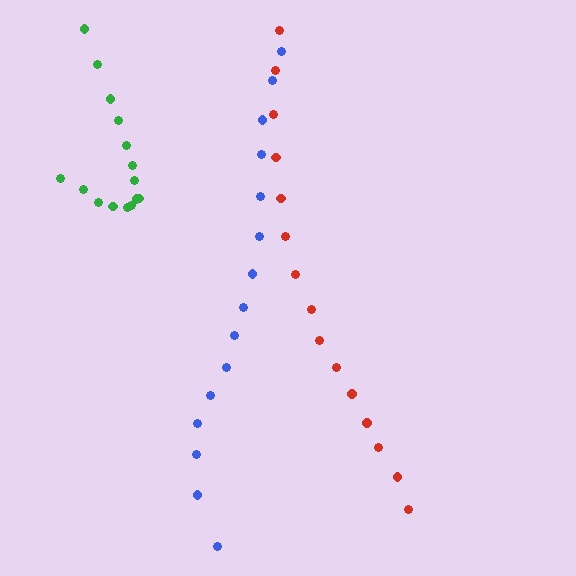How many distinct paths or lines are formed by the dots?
There are 3 distinct paths.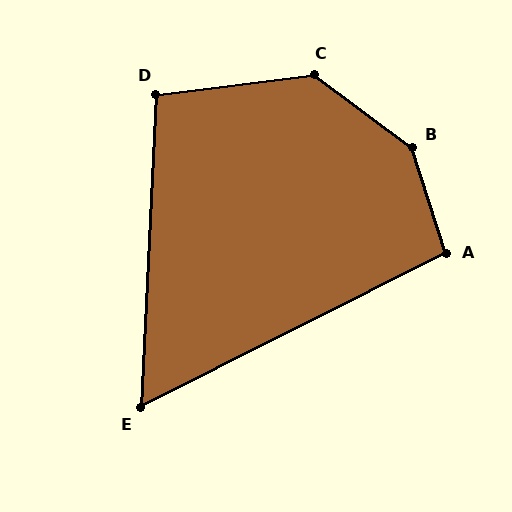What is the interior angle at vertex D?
Approximately 100 degrees (obtuse).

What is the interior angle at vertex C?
Approximately 136 degrees (obtuse).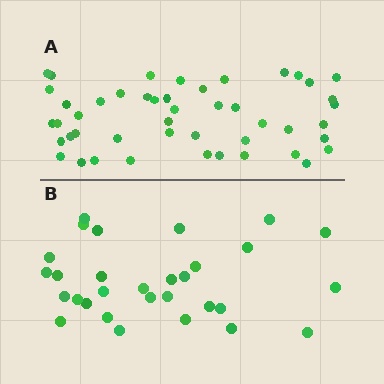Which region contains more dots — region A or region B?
Region A (the top region) has more dots.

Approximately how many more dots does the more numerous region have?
Region A has approximately 15 more dots than region B.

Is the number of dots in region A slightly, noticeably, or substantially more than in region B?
Region A has substantially more. The ratio is roughly 1.6 to 1.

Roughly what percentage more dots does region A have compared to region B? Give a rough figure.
About 55% more.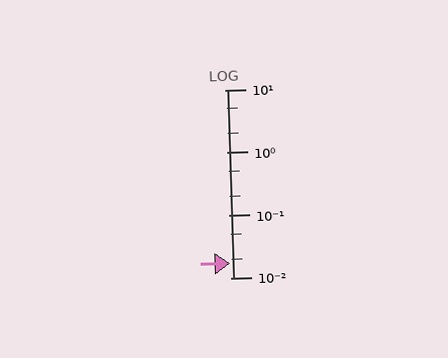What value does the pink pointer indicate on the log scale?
The pointer indicates approximately 0.017.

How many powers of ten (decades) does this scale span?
The scale spans 3 decades, from 0.01 to 10.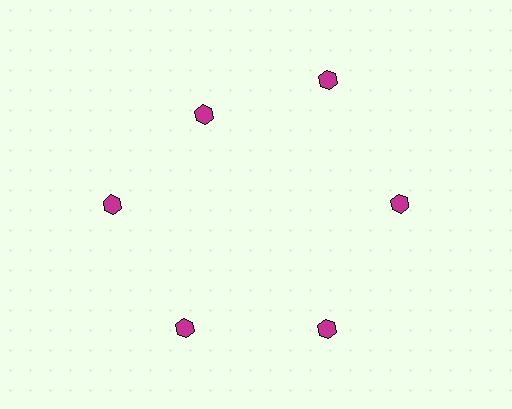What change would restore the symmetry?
The symmetry would be restored by moving it outward, back onto the ring so that all 6 hexagons sit at equal angles and equal distance from the center.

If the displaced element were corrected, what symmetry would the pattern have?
It would have 6-fold rotational symmetry — the pattern would map onto itself every 60 degrees.